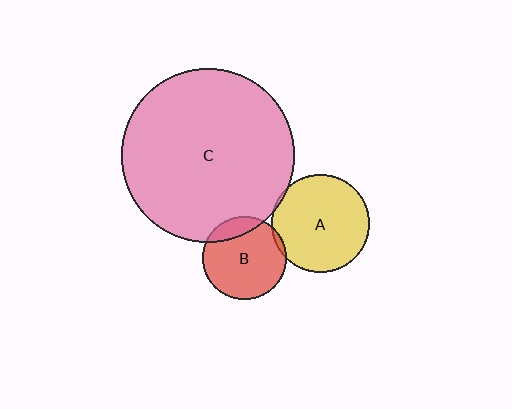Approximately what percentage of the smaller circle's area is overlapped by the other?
Approximately 5%.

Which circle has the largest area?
Circle C (pink).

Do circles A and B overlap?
Yes.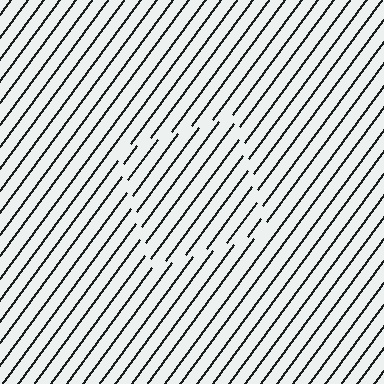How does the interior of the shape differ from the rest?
The interior of the shape contains the same grating, shifted by half a period — the contour is defined by the phase discontinuity where line-ends from the inner and outer gratings abut.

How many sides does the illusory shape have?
4 sides — the line-ends trace a square.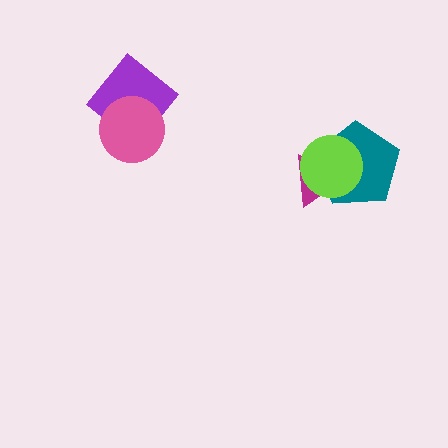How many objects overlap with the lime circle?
2 objects overlap with the lime circle.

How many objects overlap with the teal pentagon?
2 objects overlap with the teal pentagon.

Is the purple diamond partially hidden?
Yes, it is partially covered by another shape.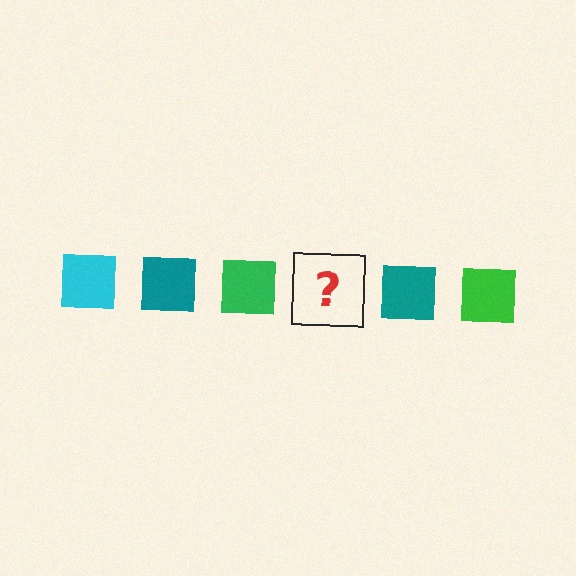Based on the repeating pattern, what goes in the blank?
The blank should be a cyan square.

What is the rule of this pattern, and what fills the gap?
The rule is that the pattern cycles through cyan, teal, green squares. The gap should be filled with a cyan square.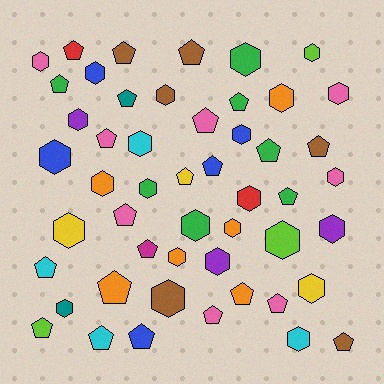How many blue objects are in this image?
There are 5 blue objects.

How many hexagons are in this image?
There are 26 hexagons.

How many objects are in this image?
There are 50 objects.